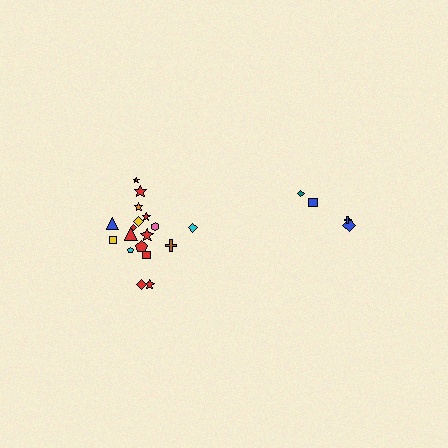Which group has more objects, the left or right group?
The left group.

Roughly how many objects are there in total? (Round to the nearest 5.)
Roughly 20 objects in total.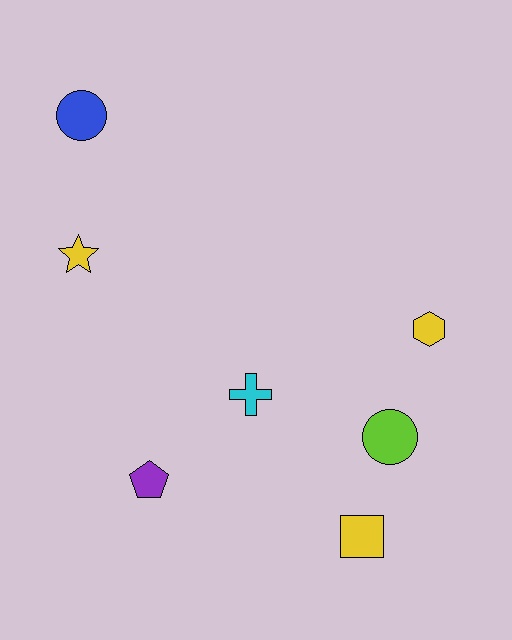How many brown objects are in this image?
There are no brown objects.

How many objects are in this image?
There are 7 objects.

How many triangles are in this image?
There are no triangles.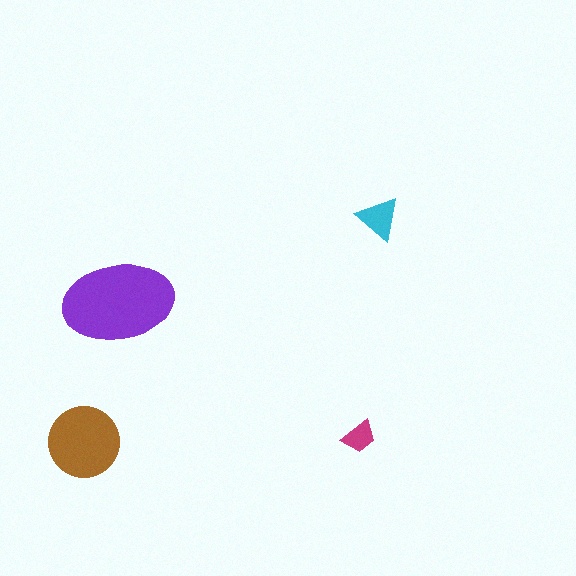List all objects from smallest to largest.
The magenta trapezoid, the cyan triangle, the brown circle, the purple ellipse.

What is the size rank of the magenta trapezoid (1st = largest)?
4th.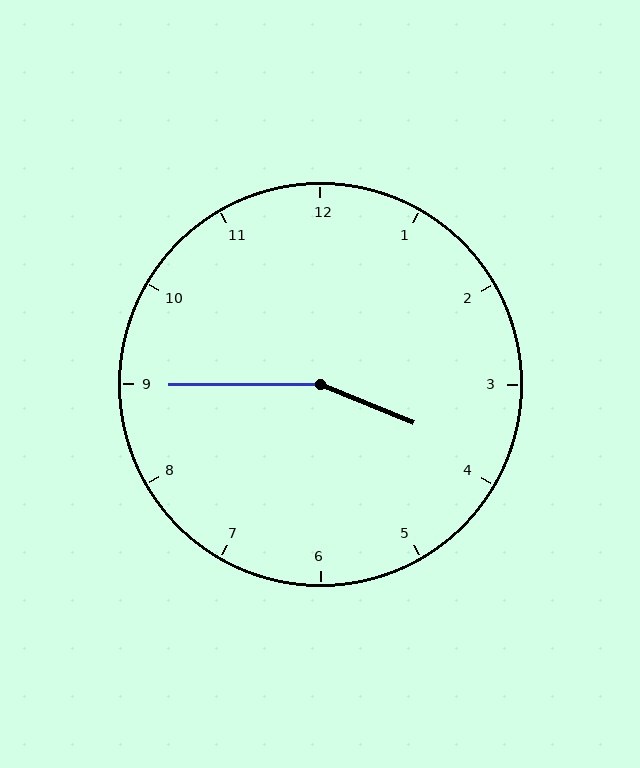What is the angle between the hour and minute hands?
Approximately 158 degrees.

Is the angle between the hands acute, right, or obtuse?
It is obtuse.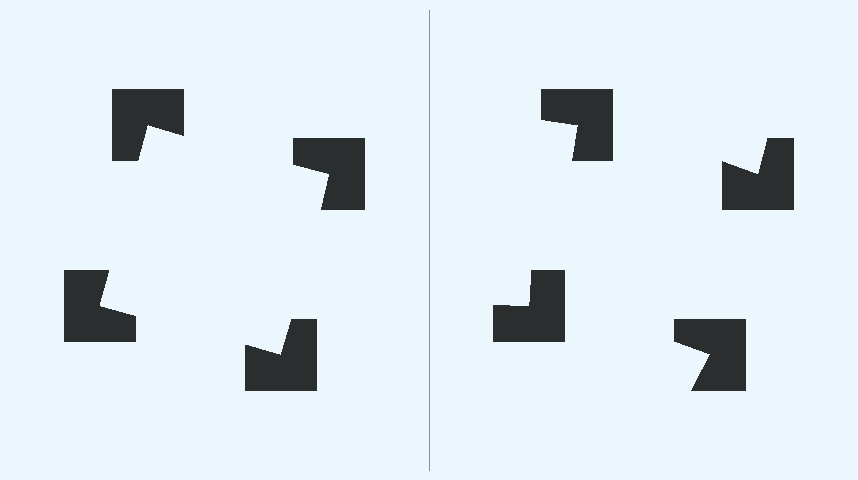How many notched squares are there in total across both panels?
8 — 4 on each side.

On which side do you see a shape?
An illusory square appears on the left side. On the right side the wedge cuts are rotated, so no coherent shape forms.